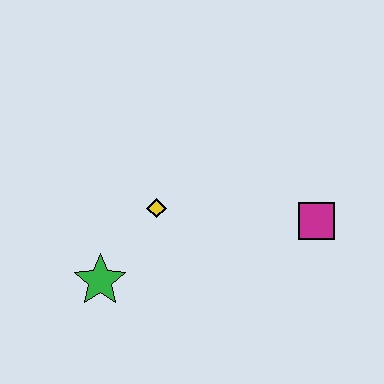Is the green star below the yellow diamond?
Yes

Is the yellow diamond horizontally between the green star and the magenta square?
Yes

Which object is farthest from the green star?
The magenta square is farthest from the green star.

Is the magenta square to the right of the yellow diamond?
Yes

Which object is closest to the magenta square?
The yellow diamond is closest to the magenta square.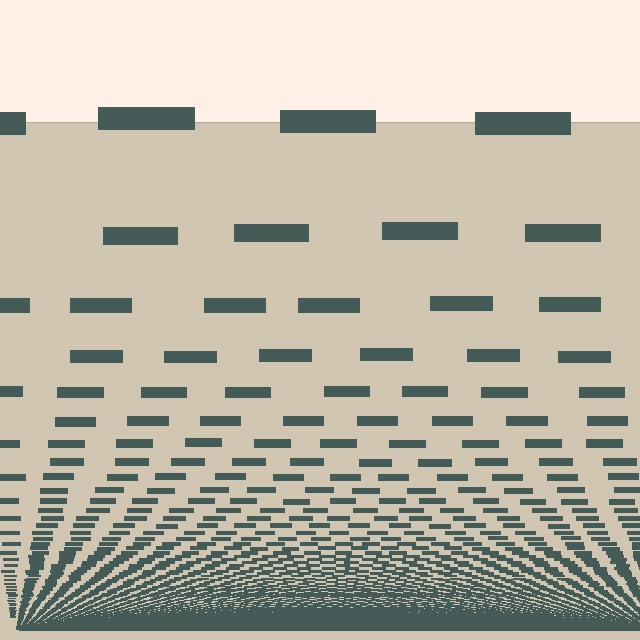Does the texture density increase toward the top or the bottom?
Density increases toward the bottom.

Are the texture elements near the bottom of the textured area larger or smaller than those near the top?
Smaller. The gradient is inverted — elements near the bottom are smaller and denser.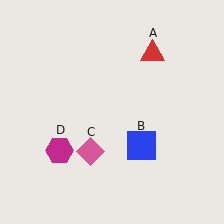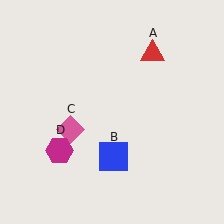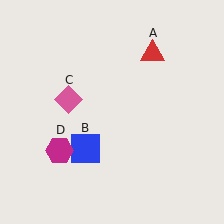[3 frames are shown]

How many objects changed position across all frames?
2 objects changed position: blue square (object B), pink diamond (object C).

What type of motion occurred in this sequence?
The blue square (object B), pink diamond (object C) rotated clockwise around the center of the scene.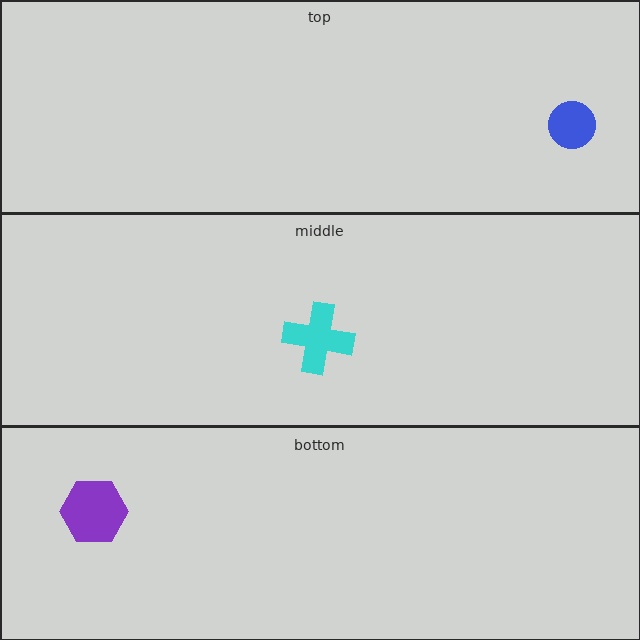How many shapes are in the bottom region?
1.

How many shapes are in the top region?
1.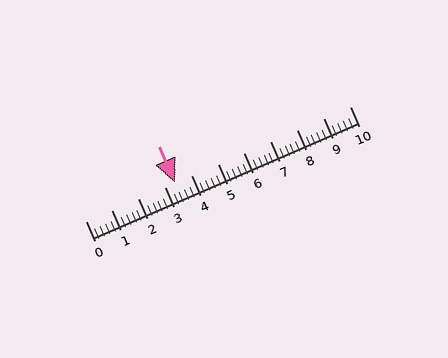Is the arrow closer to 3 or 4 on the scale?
The arrow is closer to 3.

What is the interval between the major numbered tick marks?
The major tick marks are spaced 1 units apart.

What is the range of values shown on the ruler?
The ruler shows values from 0 to 10.